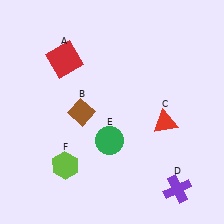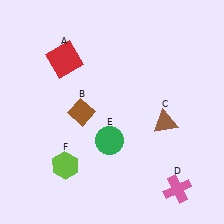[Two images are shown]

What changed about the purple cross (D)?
In Image 1, D is purple. In Image 2, it changed to pink.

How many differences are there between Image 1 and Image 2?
There are 2 differences between the two images.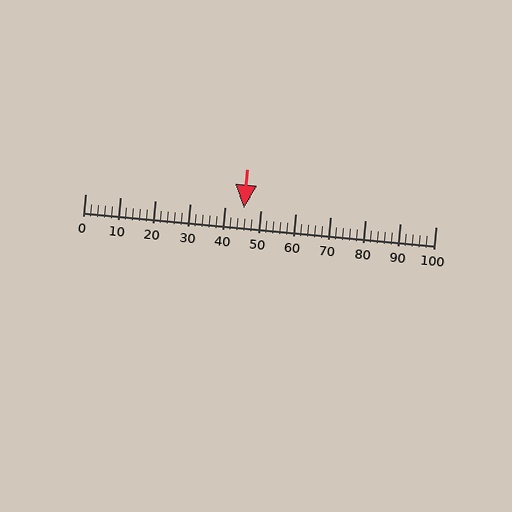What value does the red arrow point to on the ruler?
The red arrow points to approximately 45.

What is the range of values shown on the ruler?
The ruler shows values from 0 to 100.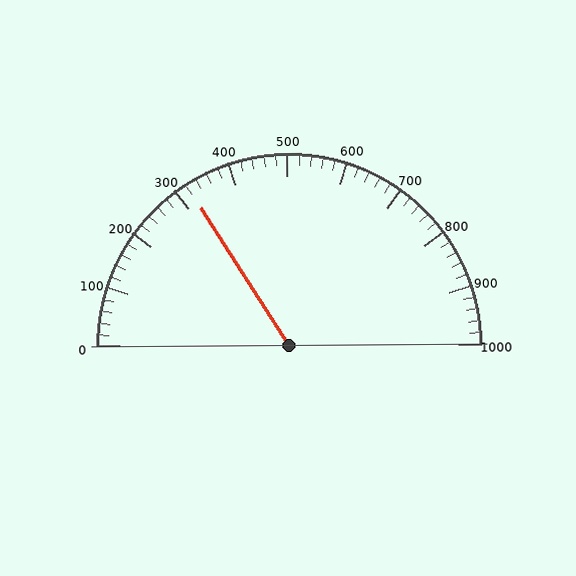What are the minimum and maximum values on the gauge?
The gauge ranges from 0 to 1000.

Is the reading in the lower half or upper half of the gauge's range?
The reading is in the lower half of the range (0 to 1000).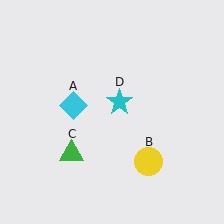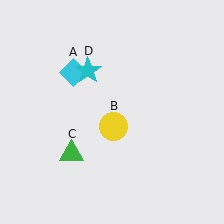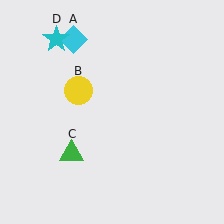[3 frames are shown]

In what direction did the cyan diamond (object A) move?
The cyan diamond (object A) moved up.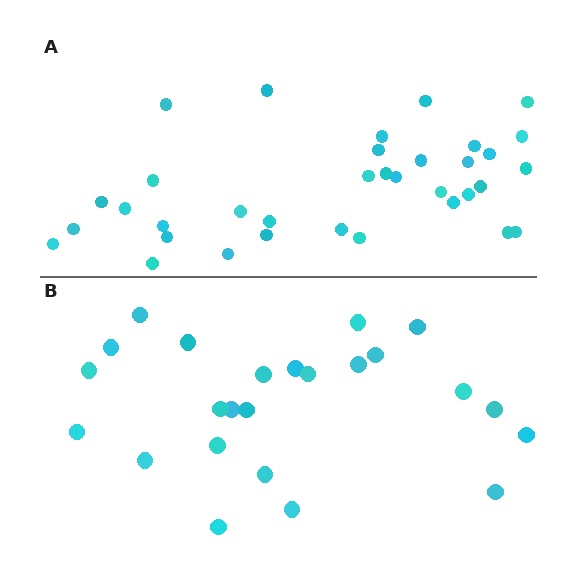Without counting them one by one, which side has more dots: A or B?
Region A (the top region) has more dots.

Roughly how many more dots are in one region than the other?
Region A has roughly 12 or so more dots than region B.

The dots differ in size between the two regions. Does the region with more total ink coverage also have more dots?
No. Region B has more total ink coverage because its dots are larger, but region A actually contains more individual dots. Total area can be misleading — the number of items is what matters here.